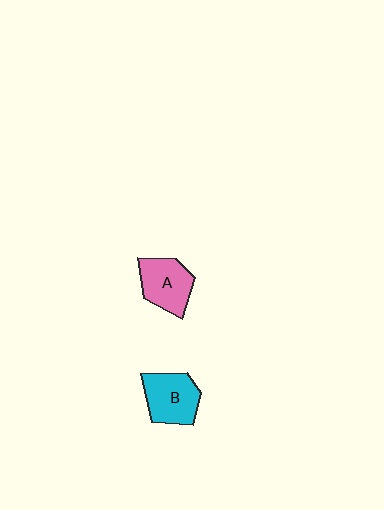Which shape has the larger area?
Shape B (cyan).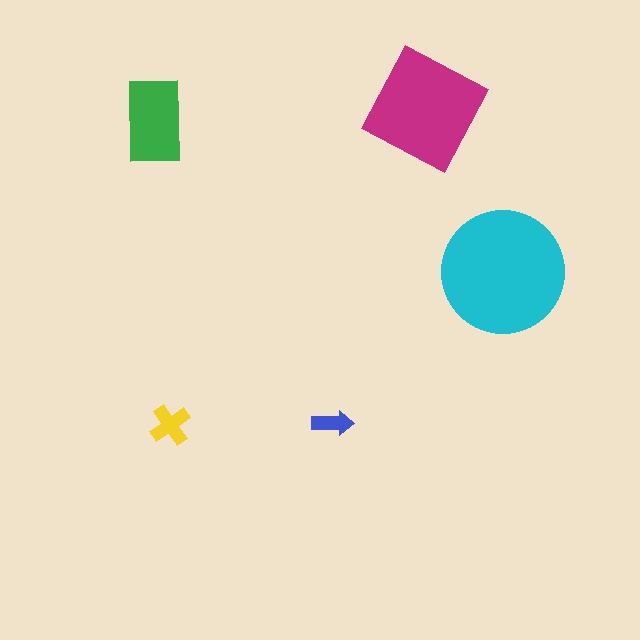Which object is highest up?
The magenta square is topmost.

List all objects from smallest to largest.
The blue arrow, the yellow cross, the green rectangle, the magenta square, the cyan circle.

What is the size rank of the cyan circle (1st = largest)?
1st.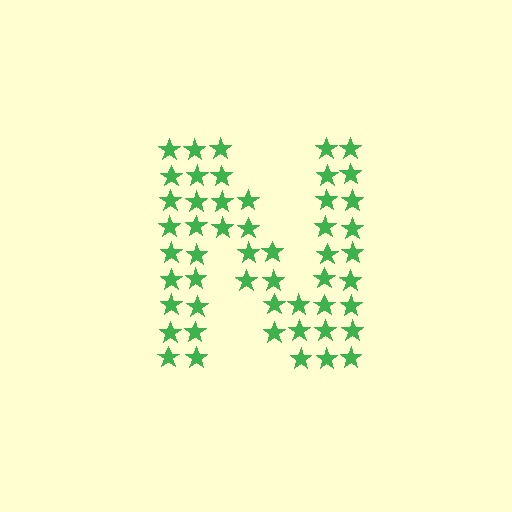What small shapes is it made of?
It is made of small stars.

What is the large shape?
The large shape is the letter N.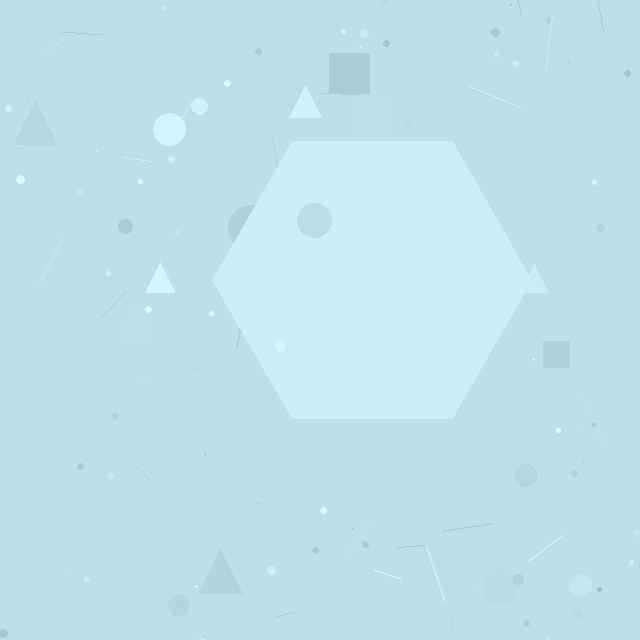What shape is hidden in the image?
A hexagon is hidden in the image.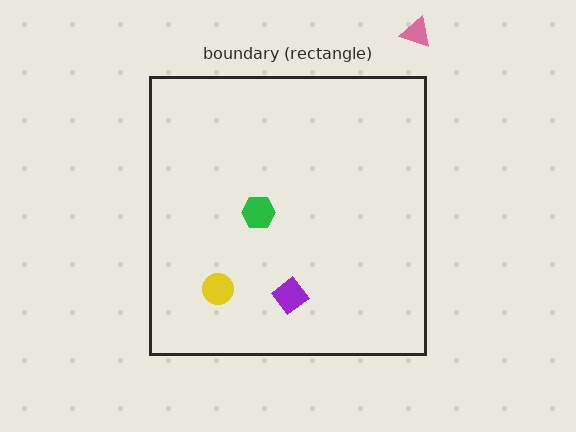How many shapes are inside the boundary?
3 inside, 1 outside.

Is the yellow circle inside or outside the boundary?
Inside.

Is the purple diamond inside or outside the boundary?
Inside.